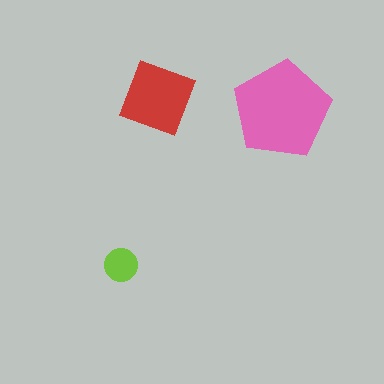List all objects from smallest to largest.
The lime circle, the red diamond, the pink pentagon.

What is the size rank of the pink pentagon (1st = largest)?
1st.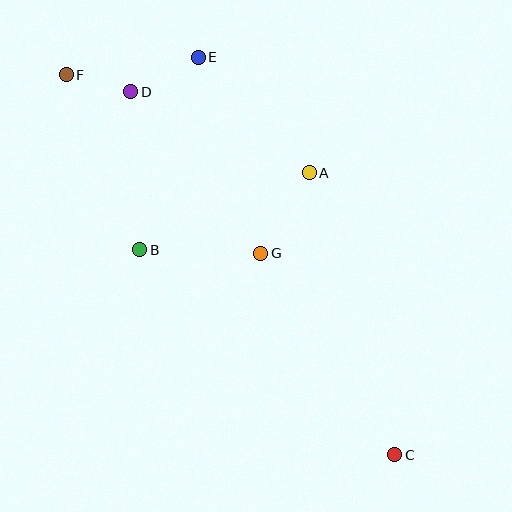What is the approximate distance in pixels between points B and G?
The distance between B and G is approximately 121 pixels.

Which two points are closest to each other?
Points D and F are closest to each other.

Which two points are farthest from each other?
Points C and F are farthest from each other.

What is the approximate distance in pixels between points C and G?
The distance between C and G is approximately 242 pixels.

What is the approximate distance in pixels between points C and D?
The distance between C and D is approximately 449 pixels.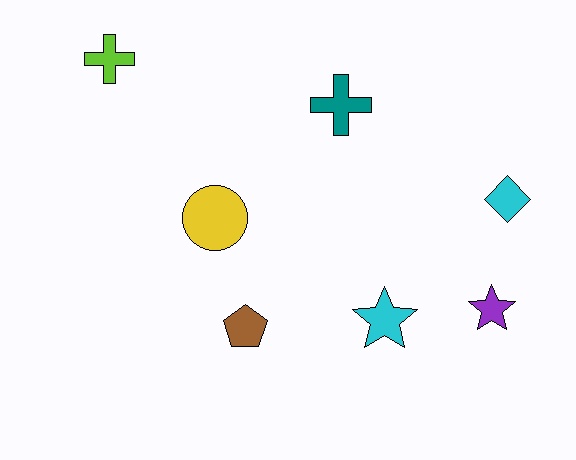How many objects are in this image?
There are 7 objects.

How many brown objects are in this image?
There is 1 brown object.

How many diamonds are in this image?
There is 1 diamond.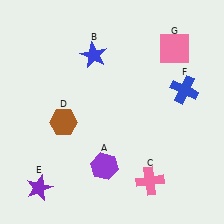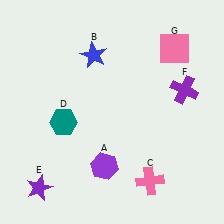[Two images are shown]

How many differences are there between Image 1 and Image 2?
There are 2 differences between the two images.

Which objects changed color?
D changed from brown to teal. F changed from blue to purple.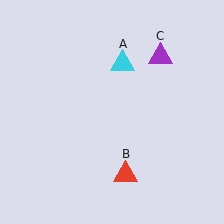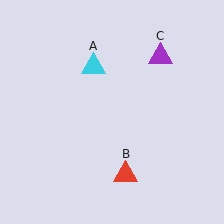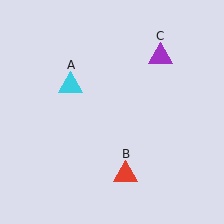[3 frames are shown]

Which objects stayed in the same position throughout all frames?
Red triangle (object B) and purple triangle (object C) remained stationary.